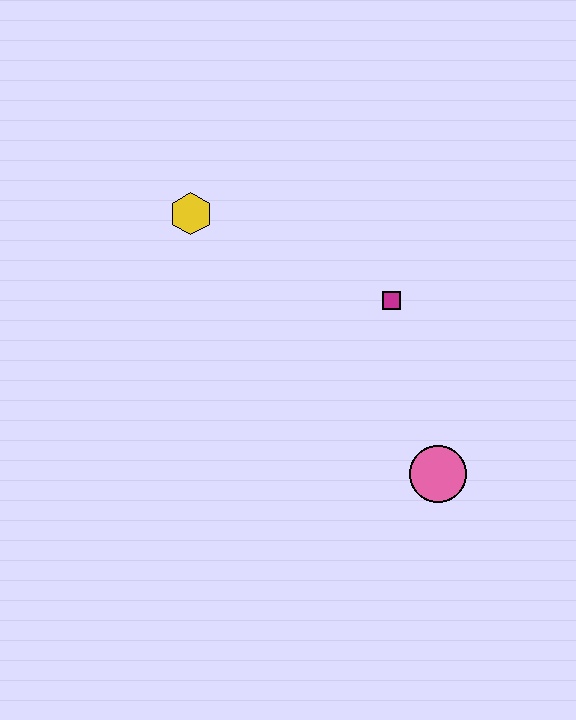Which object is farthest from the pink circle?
The yellow hexagon is farthest from the pink circle.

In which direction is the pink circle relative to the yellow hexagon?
The pink circle is below the yellow hexagon.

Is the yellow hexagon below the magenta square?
No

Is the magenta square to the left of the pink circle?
Yes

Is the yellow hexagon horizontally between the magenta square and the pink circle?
No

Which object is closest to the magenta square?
The pink circle is closest to the magenta square.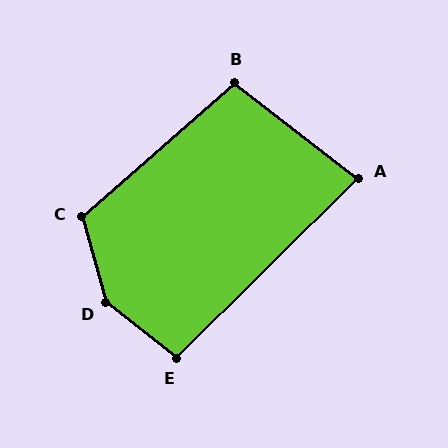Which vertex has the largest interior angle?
D, at approximately 143 degrees.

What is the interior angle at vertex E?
Approximately 97 degrees (obtuse).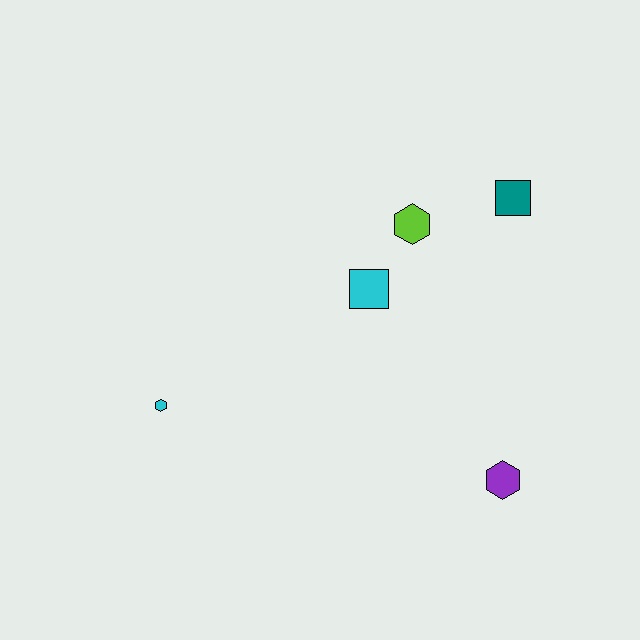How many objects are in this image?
There are 5 objects.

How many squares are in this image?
There are 2 squares.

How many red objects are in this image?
There are no red objects.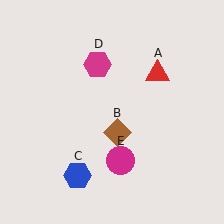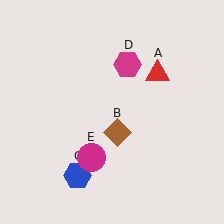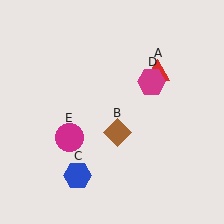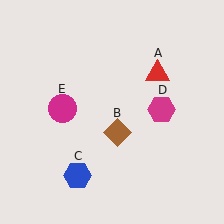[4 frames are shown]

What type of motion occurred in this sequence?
The magenta hexagon (object D), magenta circle (object E) rotated clockwise around the center of the scene.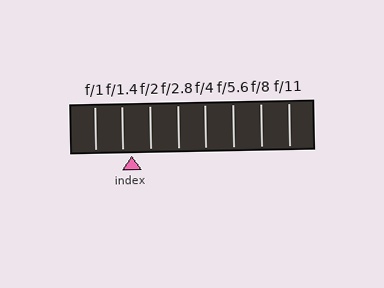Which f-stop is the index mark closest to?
The index mark is closest to f/1.4.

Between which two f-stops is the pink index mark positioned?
The index mark is between f/1.4 and f/2.